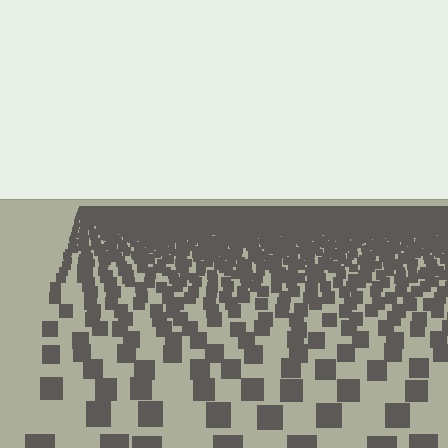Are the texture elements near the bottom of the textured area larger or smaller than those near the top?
Larger. Near the bottom, elements are closer to the viewer and appear at a bigger on-screen size.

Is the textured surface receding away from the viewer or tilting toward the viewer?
The surface is receding away from the viewer. Texture elements get smaller and denser toward the top.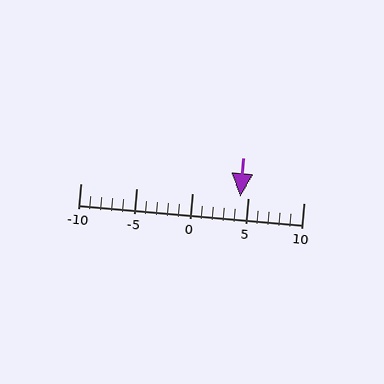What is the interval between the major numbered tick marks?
The major tick marks are spaced 5 units apart.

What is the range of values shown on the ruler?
The ruler shows values from -10 to 10.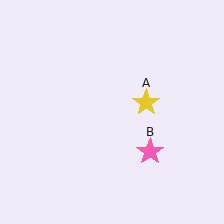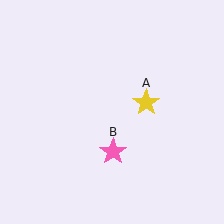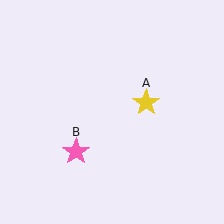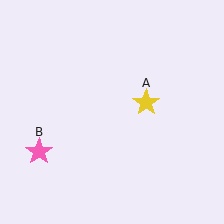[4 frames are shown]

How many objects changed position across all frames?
1 object changed position: pink star (object B).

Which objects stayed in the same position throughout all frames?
Yellow star (object A) remained stationary.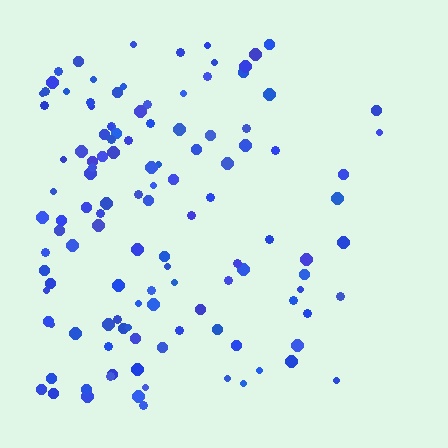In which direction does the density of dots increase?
From right to left, with the left side densest.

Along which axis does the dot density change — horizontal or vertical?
Horizontal.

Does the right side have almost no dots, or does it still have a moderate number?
Still a moderate number, just noticeably fewer than the left.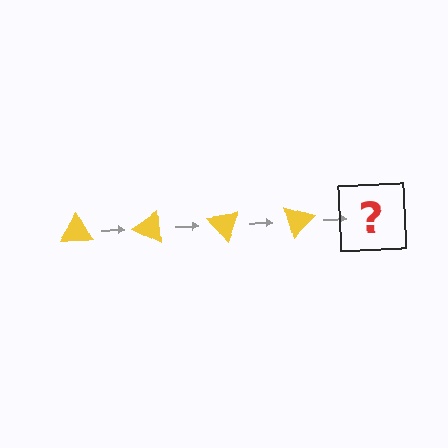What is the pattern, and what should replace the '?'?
The pattern is that the triangle rotates 25 degrees each step. The '?' should be a yellow triangle rotated 100 degrees.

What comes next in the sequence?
The next element should be a yellow triangle rotated 100 degrees.